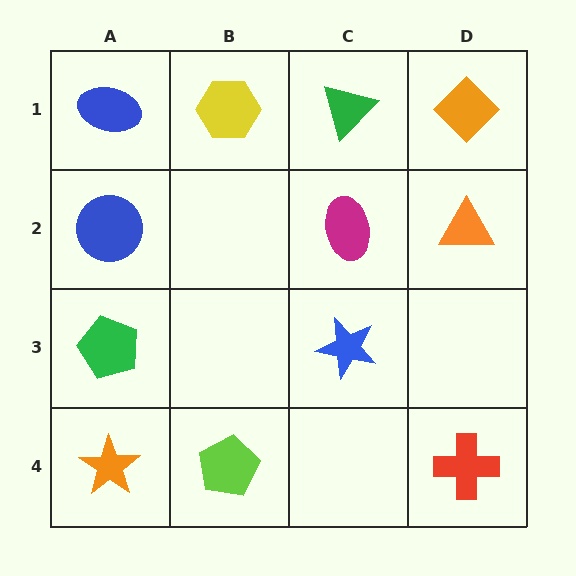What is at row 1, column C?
A green triangle.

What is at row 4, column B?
A lime pentagon.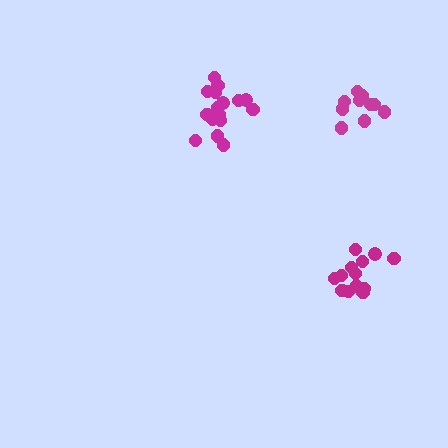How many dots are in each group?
Group 1: 10 dots, Group 2: 13 dots, Group 3: 16 dots (39 total).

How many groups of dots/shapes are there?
There are 3 groups.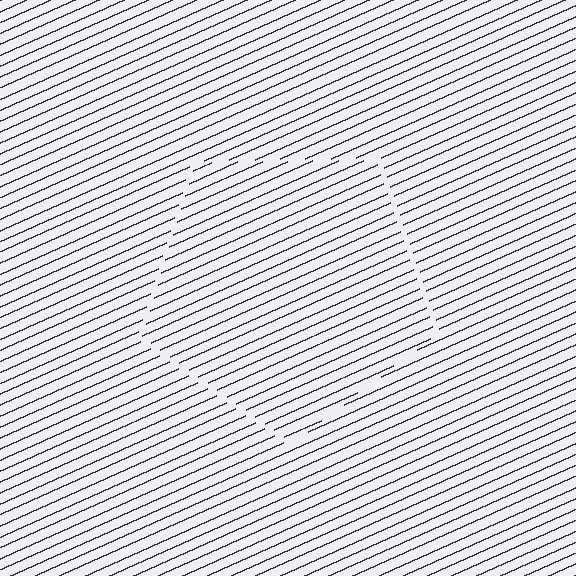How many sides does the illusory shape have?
5 sides — the line-ends trace a pentagon.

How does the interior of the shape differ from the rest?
The interior of the shape contains the same grating, shifted by half a period — the contour is defined by the phase discontinuity where line-ends from the inner and outer gratings abut.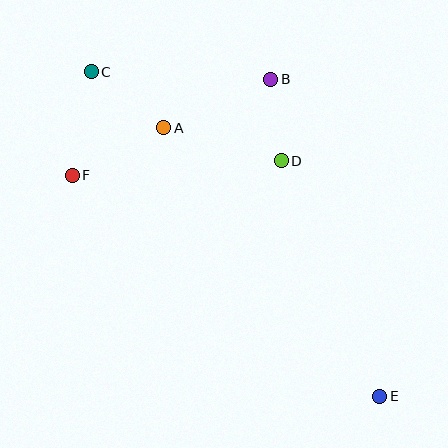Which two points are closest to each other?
Points B and D are closest to each other.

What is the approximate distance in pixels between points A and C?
The distance between A and C is approximately 91 pixels.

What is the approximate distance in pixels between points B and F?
The distance between B and F is approximately 221 pixels.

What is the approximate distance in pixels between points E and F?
The distance between E and F is approximately 379 pixels.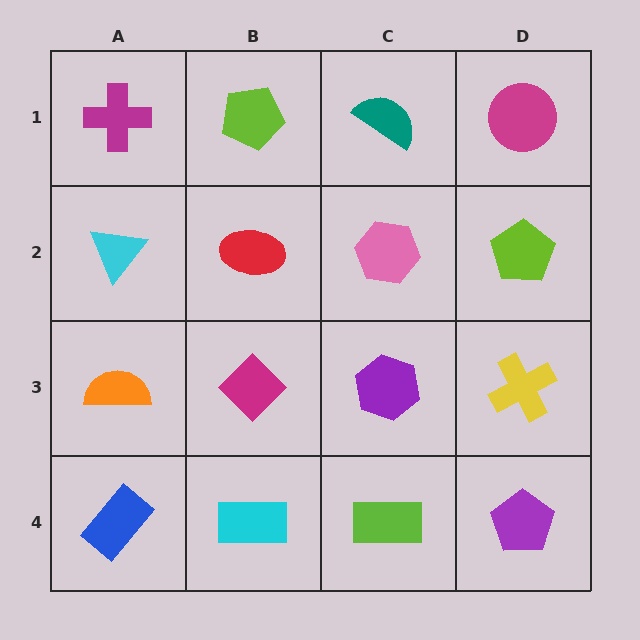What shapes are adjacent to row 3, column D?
A lime pentagon (row 2, column D), a purple pentagon (row 4, column D), a purple hexagon (row 3, column C).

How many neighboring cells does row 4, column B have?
3.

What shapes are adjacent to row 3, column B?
A red ellipse (row 2, column B), a cyan rectangle (row 4, column B), an orange semicircle (row 3, column A), a purple hexagon (row 3, column C).